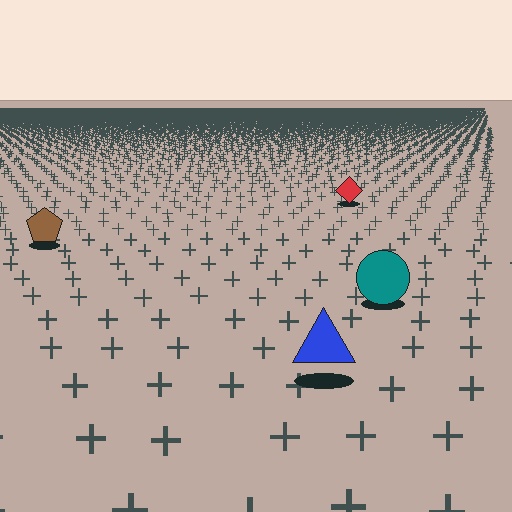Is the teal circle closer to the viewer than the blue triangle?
No. The blue triangle is closer — you can tell from the texture gradient: the ground texture is coarser near it.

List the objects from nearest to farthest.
From nearest to farthest: the blue triangle, the teal circle, the brown pentagon, the red diamond.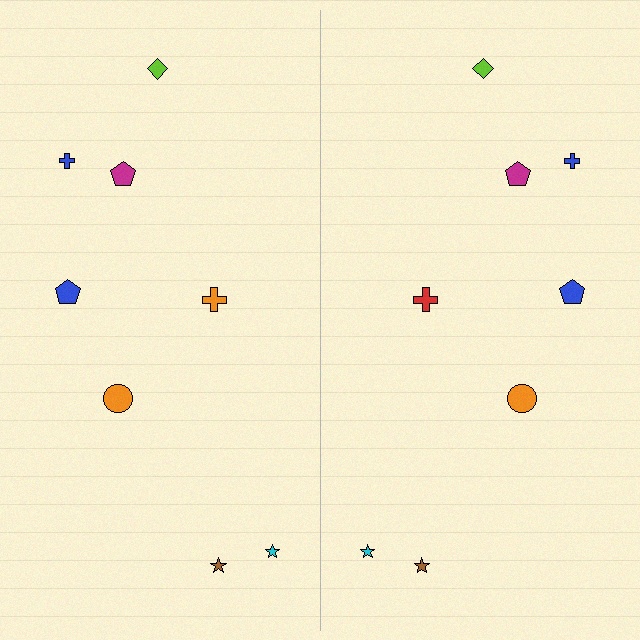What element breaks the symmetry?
The red cross on the right side breaks the symmetry — its mirror counterpart is orange.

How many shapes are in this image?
There are 16 shapes in this image.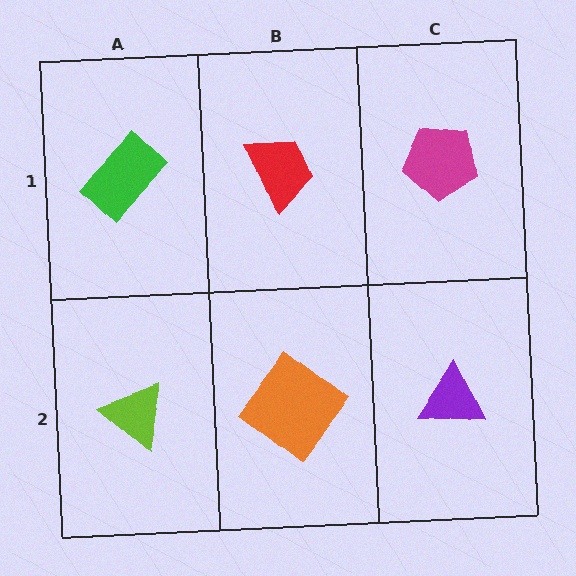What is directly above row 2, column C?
A magenta pentagon.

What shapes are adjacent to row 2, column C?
A magenta pentagon (row 1, column C), an orange diamond (row 2, column B).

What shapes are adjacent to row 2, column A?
A green rectangle (row 1, column A), an orange diamond (row 2, column B).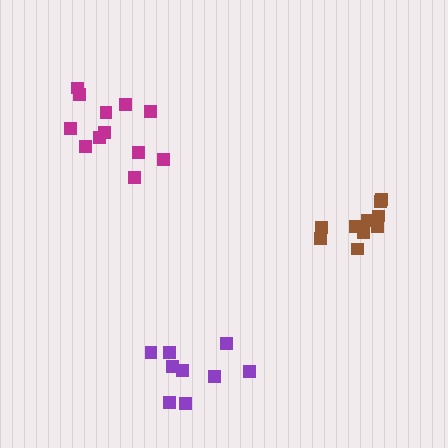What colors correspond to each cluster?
The clusters are colored: purple, brown, magenta.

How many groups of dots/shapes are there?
There are 3 groups.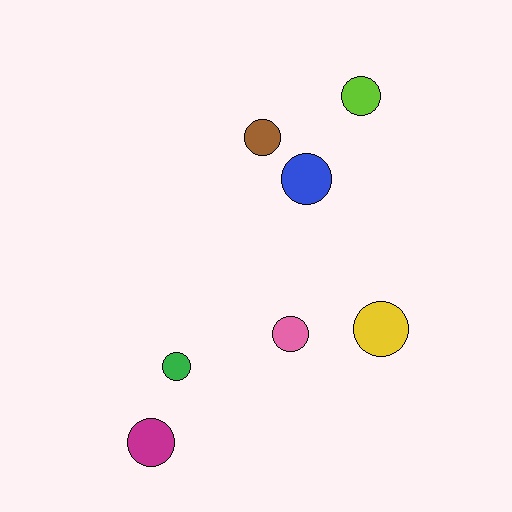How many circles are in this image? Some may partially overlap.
There are 7 circles.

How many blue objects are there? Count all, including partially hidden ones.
There is 1 blue object.